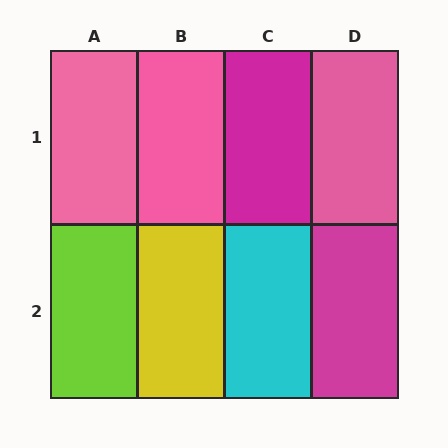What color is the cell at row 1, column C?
Magenta.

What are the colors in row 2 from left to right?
Lime, yellow, cyan, magenta.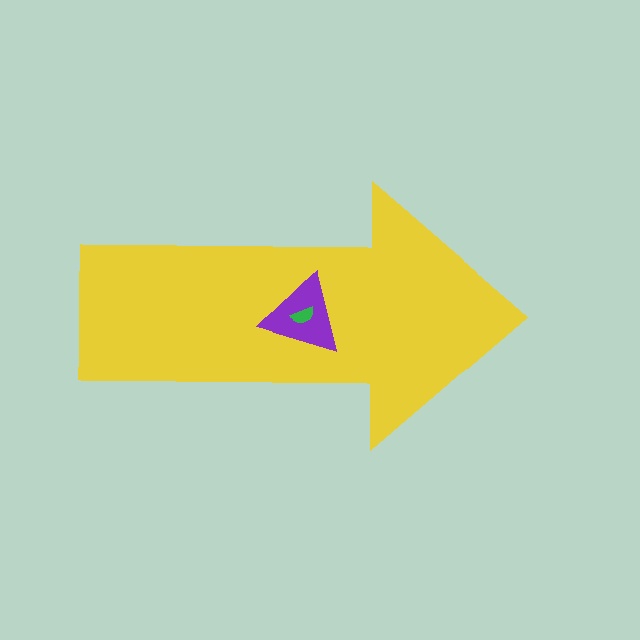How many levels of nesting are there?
3.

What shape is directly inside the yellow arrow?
The purple triangle.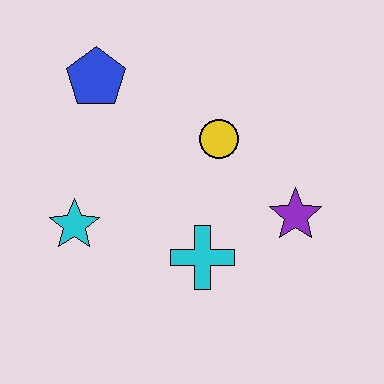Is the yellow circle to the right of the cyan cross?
Yes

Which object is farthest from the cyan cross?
The blue pentagon is farthest from the cyan cross.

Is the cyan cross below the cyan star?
Yes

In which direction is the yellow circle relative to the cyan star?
The yellow circle is to the right of the cyan star.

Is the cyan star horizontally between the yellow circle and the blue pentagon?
No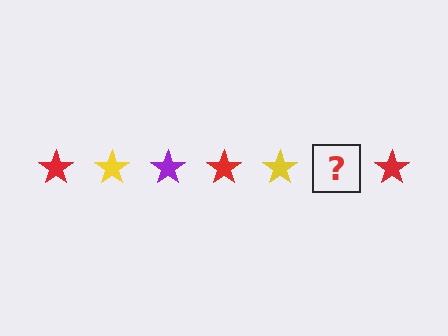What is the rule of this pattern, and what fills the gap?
The rule is that the pattern cycles through red, yellow, purple stars. The gap should be filled with a purple star.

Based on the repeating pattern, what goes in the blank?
The blank should be a purple star.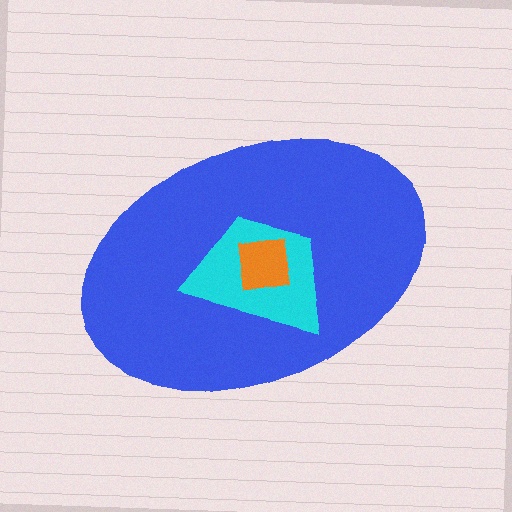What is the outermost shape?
The blue ellipse.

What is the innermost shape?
The orange square.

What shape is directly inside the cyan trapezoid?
The orange square.